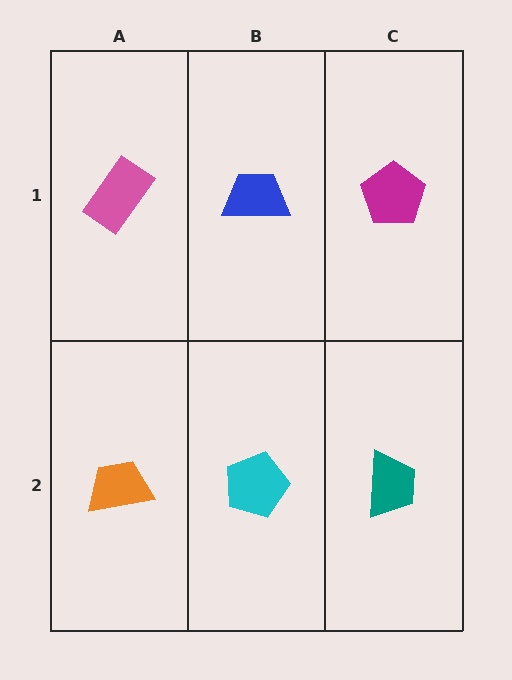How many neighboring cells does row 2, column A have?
2.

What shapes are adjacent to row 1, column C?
A teal trapezoid (row 2, column C), a blue trapezoid (row 1, column B).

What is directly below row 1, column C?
A teal trapezoid.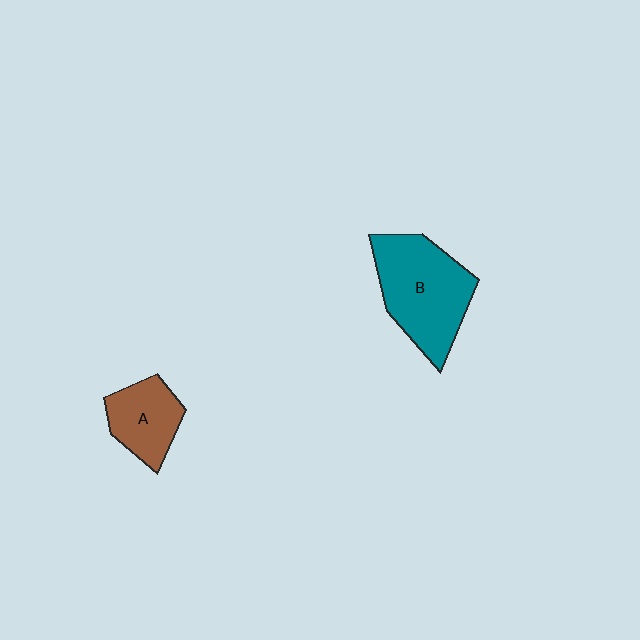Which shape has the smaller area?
Shape A (brown).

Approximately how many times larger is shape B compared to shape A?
Approximately 1.8 times.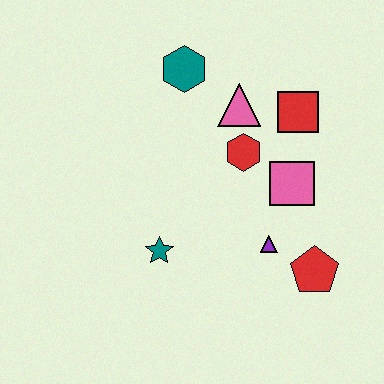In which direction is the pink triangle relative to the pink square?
The pink triangle is above the pink square.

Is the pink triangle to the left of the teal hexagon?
No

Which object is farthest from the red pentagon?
The teal hexagon is farthest from the red pentagon.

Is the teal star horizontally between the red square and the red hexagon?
No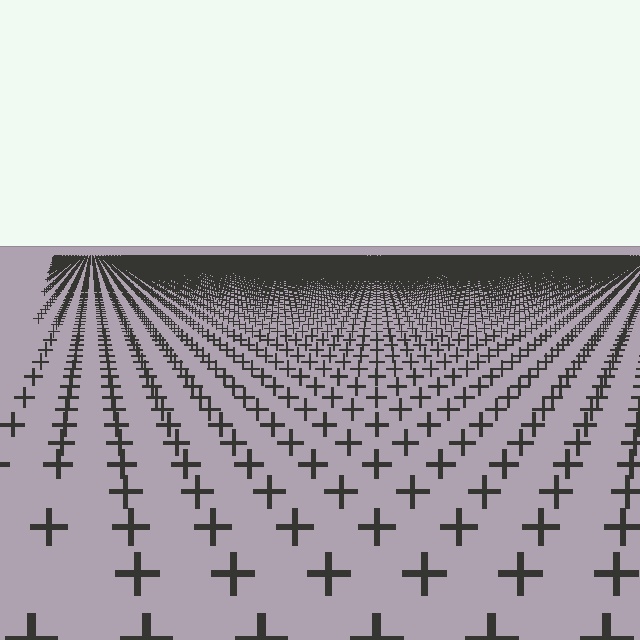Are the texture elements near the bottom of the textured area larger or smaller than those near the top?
Larger. Near the bottom, elements are closer to the viewer and appear at a bigger on-screen size.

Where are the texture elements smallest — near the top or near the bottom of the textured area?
Near the top.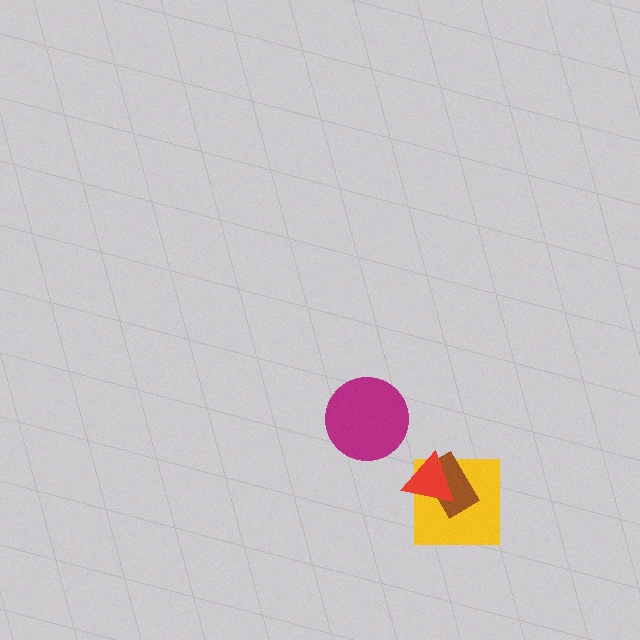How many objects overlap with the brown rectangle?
2 objects overlap with the brown rectangle.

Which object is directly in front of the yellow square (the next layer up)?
The brown rectangle is directly in front of the yellow square.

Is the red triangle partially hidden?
No, no other shape covers it.